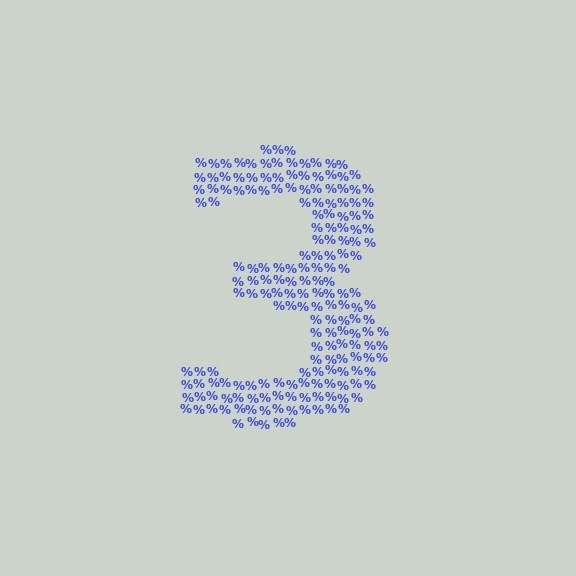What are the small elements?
The small elements are percent signs.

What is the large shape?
The large shape is the digit 3.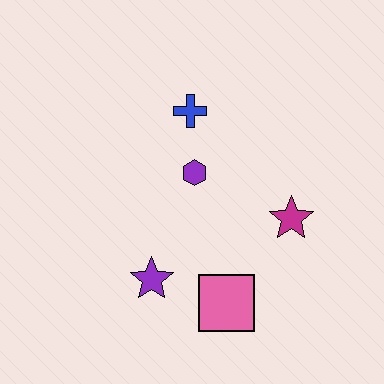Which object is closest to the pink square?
The purple star is closest to the pink square.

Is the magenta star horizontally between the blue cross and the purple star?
No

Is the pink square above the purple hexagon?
No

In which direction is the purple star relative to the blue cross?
The purple star is below the blue cross.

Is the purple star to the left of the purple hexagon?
Yes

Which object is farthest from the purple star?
The blue cross is farthest from the purple star.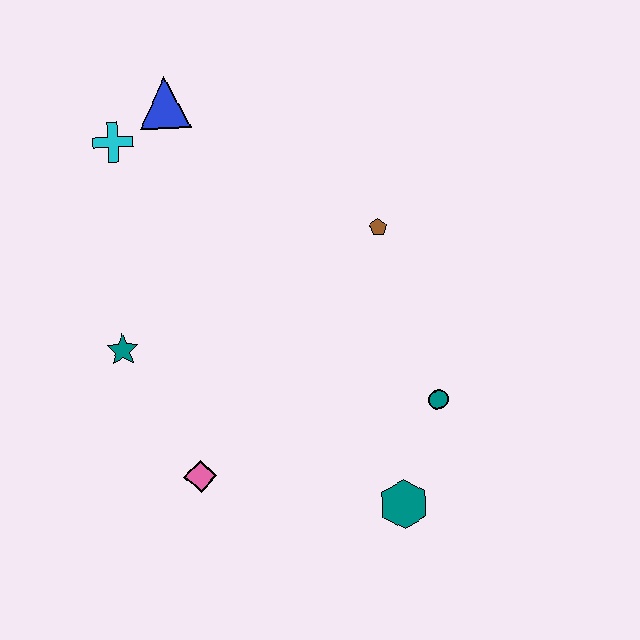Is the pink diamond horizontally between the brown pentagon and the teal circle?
No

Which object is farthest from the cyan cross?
The teal hexagon is farthest from the cyan cross.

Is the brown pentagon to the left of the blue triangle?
No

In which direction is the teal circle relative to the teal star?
The teal circle is to the right of the teal star.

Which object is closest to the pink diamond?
The teal star is closest to the pink diamond.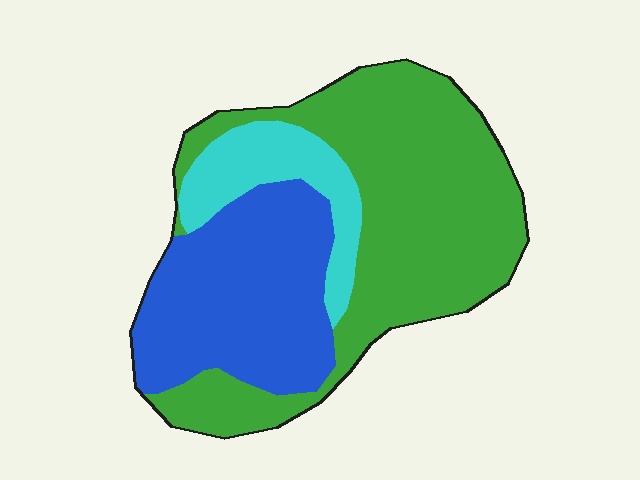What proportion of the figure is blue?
Blue covers 34% of the figure.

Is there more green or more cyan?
Green.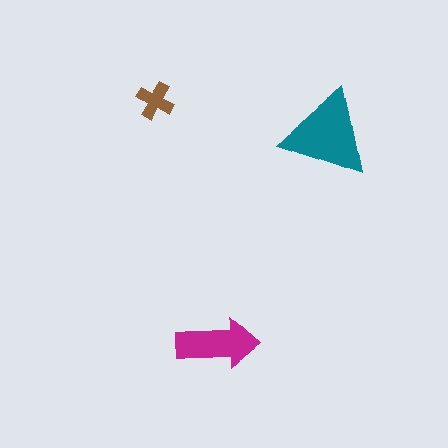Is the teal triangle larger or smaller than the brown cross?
Larger.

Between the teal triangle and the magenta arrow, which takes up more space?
The teal triangle.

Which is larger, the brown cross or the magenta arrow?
The magenta arrow.